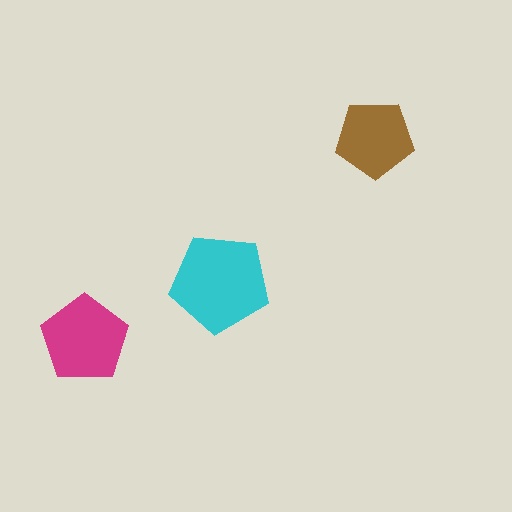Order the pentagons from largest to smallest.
the cyan one, the magenta one, the brown one.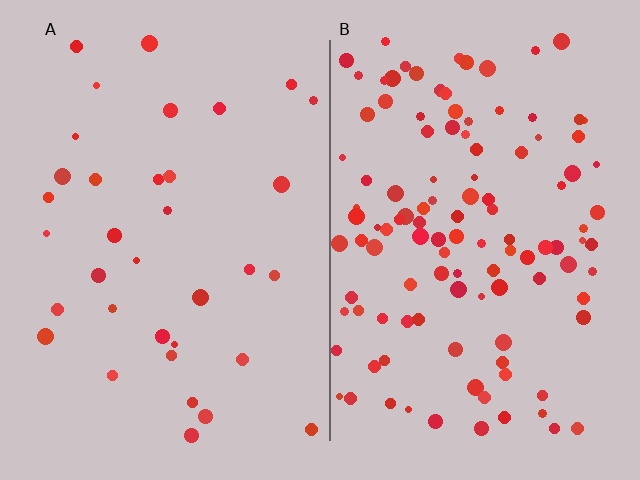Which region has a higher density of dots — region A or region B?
B (the right).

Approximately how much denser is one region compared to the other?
Approximately 3.3× — region B over region A.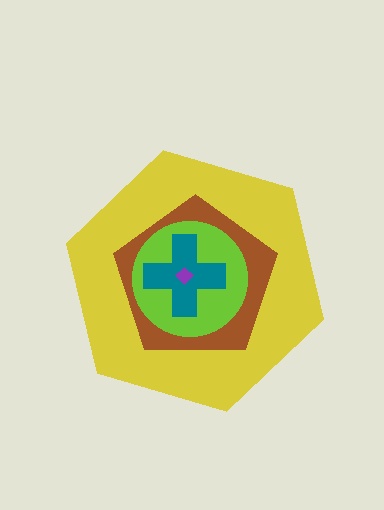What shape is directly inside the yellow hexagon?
The brown pentagon.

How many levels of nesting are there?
5.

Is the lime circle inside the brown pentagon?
Yes.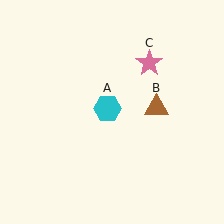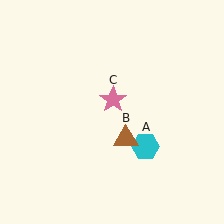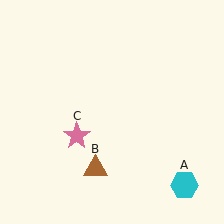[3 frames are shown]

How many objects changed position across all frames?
3 objects changed position: cyan hexagon (object A), brown triangle (object B), pink star (object C).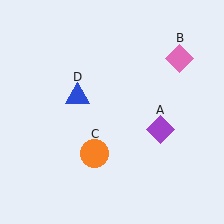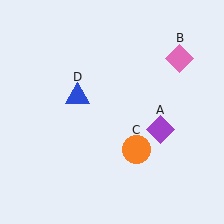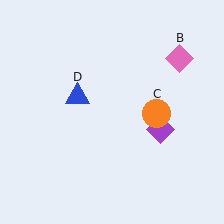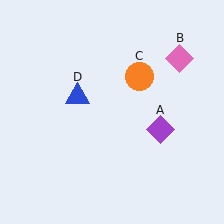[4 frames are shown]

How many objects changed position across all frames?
1 object changed position: orange circle (object C).